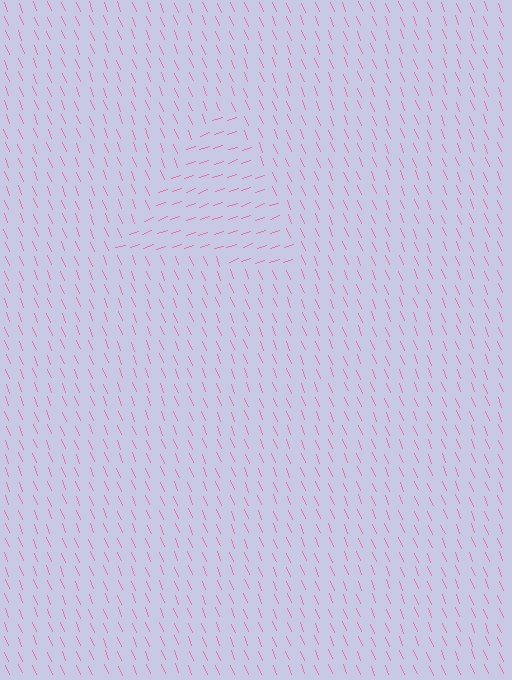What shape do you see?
I see a triangle.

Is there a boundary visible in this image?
Yes, there is a texture boundary formed by a change in line orientation.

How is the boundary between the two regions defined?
The boundary is defined purely by a change in line orientation (approximately 87 degrees difference). All lines are the same color and thickness.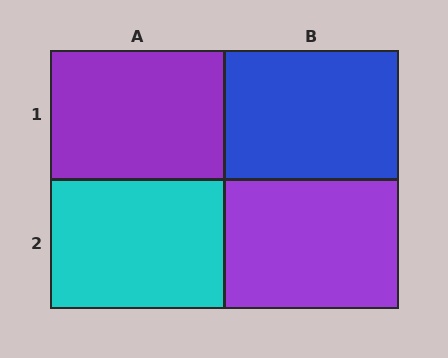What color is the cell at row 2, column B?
Purple.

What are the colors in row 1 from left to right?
Purple, blue.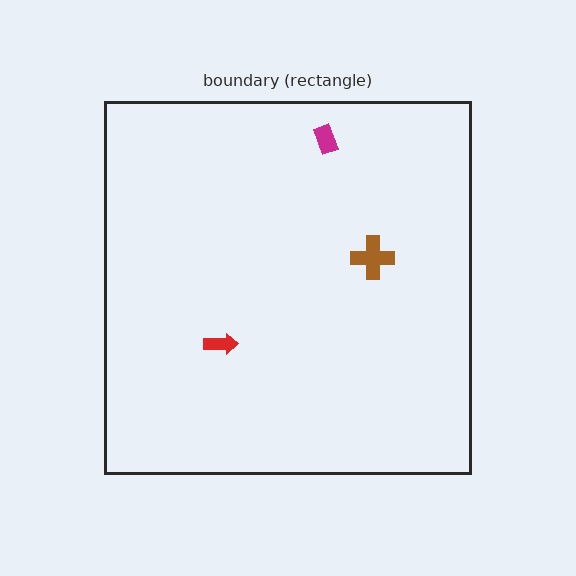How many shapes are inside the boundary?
3 inside, 0 outside.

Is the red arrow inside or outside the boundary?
Inside.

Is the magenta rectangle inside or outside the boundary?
Inside.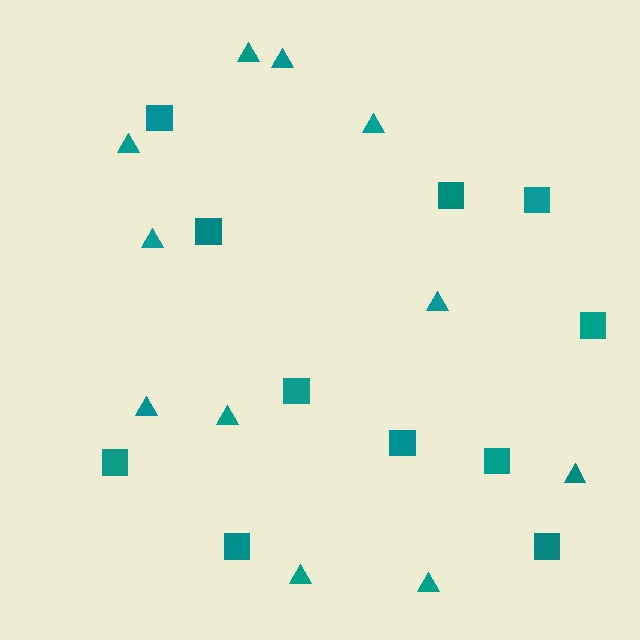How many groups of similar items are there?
There are 2 groups: one group of squares (11) and one group of triangles (11).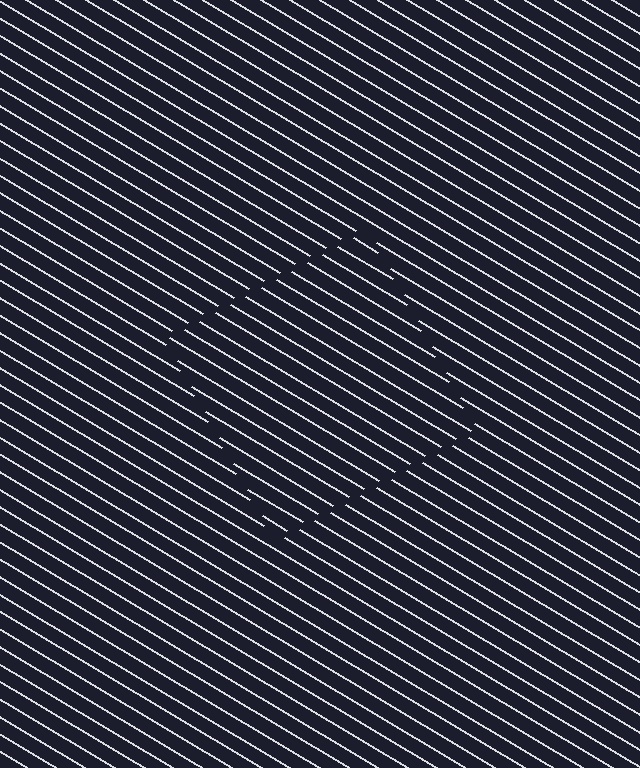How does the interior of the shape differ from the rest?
The interior of the shape contains the same grating, shifted by half a period — the contour is defined by the phase discontinuity where line-ends from the inner and outer gratings abut.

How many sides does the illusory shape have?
4 sides — the line-ends trace a square.